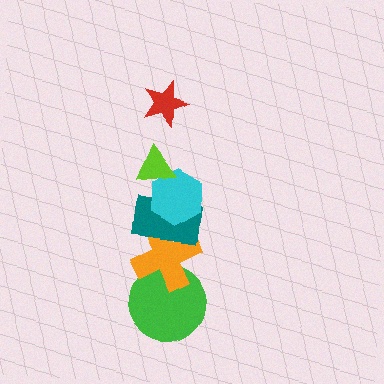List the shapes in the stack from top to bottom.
From top to bottom: the red star, the lime triangle, the cyan hexagon, the teal rectangle, the orange cross, the green circle.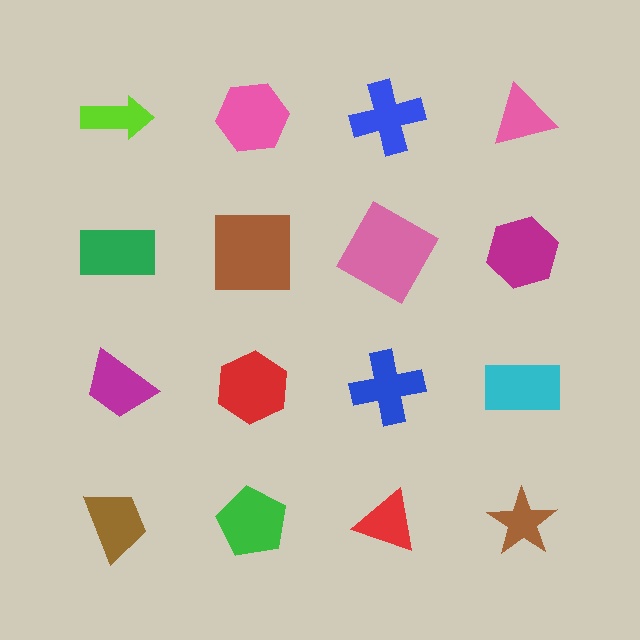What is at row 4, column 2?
A green pentagon.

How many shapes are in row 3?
4 shapes.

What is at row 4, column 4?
A brown star.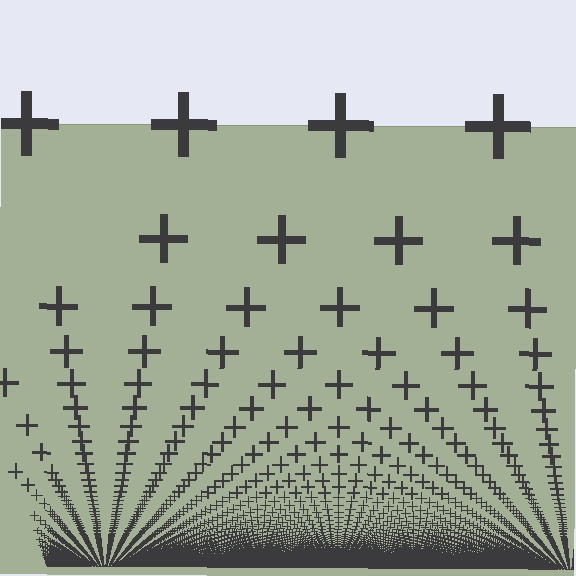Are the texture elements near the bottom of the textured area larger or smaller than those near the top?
Smaller. The gradient is inverted — elements near the bottom are smaller and denser.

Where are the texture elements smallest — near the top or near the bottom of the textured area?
Near the bottom.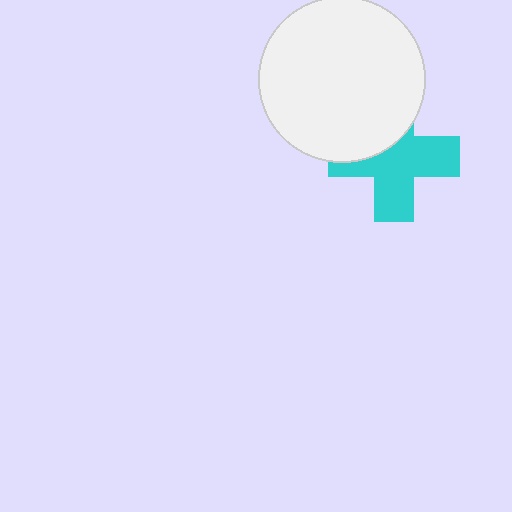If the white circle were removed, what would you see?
You would see the complete cyan cross.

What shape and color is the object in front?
The object in front is a white circle.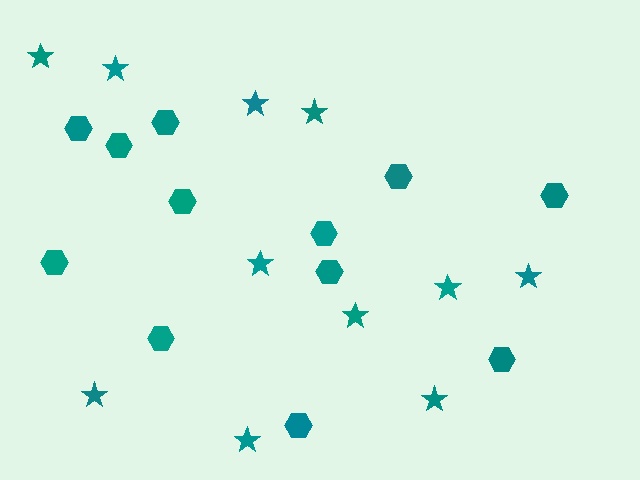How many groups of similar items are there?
There are 2 groups: one group of hexagons (12) and one group of stars (11).